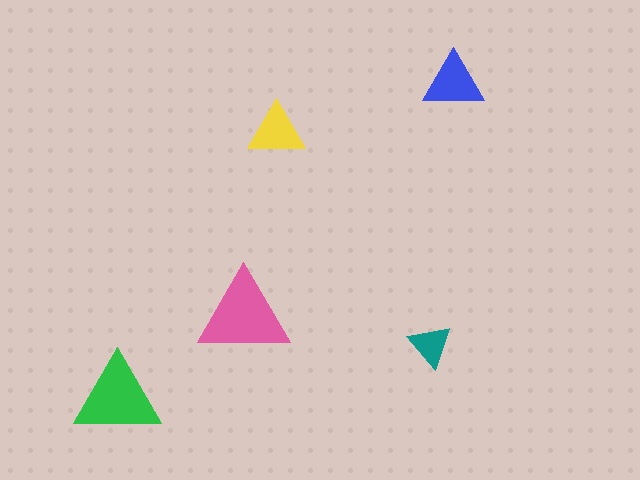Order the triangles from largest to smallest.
the pink one, the green one, the blue one, the yellow one, the teal one.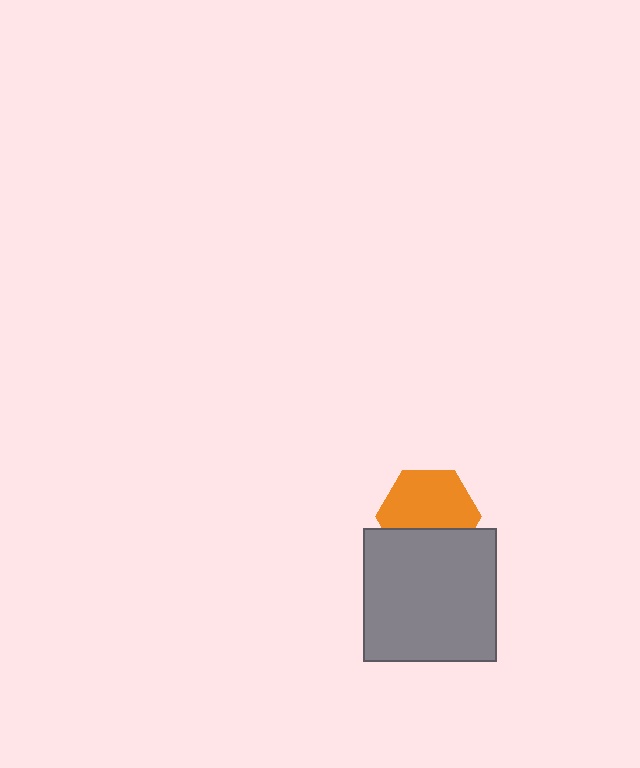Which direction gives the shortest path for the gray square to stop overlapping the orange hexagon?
Moving down gives the shortest separation.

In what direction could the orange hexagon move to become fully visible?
The orange hexagon could move up. That would shift it out from behind the gray square entirely.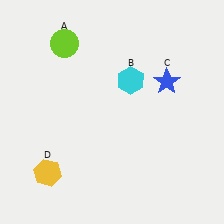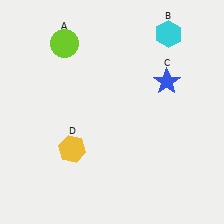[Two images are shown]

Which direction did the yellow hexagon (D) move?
The yellow hexagon (D) moved right.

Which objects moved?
The objects that moved are: the cyan hexagon (B), the yellow hexagon (D).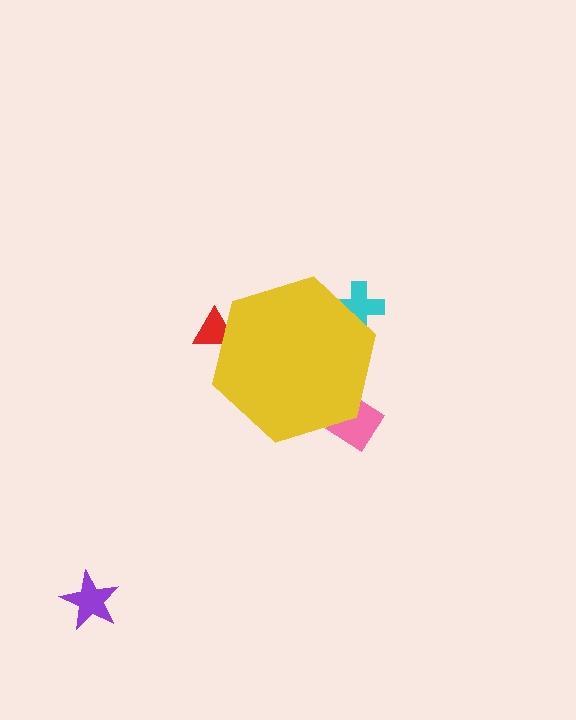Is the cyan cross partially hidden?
Yes, the cyan cross is partially hidden behind the yellow hexagon.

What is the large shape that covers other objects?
A yellow hexagon.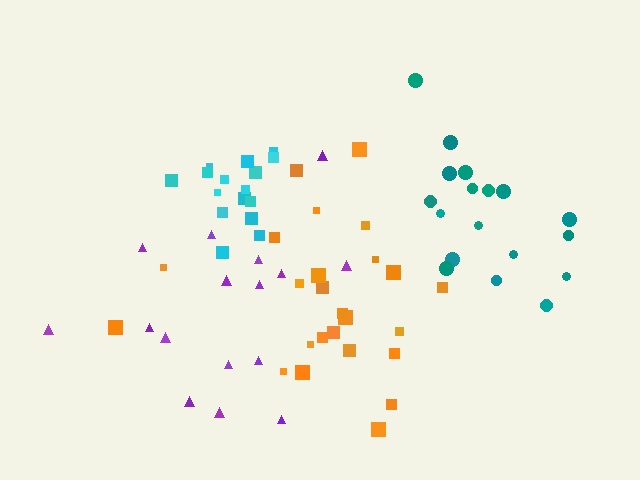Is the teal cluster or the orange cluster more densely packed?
Orange.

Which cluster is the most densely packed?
Cyan.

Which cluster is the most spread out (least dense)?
Purple.